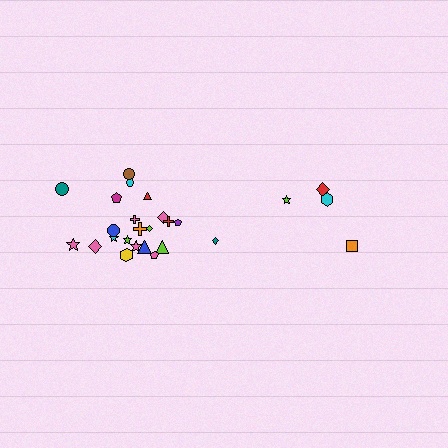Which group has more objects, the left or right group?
The left group.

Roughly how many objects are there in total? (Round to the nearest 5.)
Roughly 25 objects in total.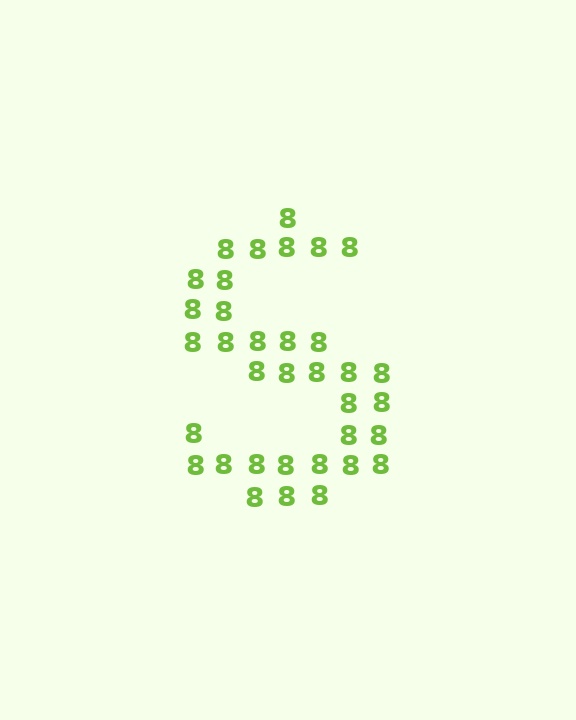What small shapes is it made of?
It is made of small digit 8's.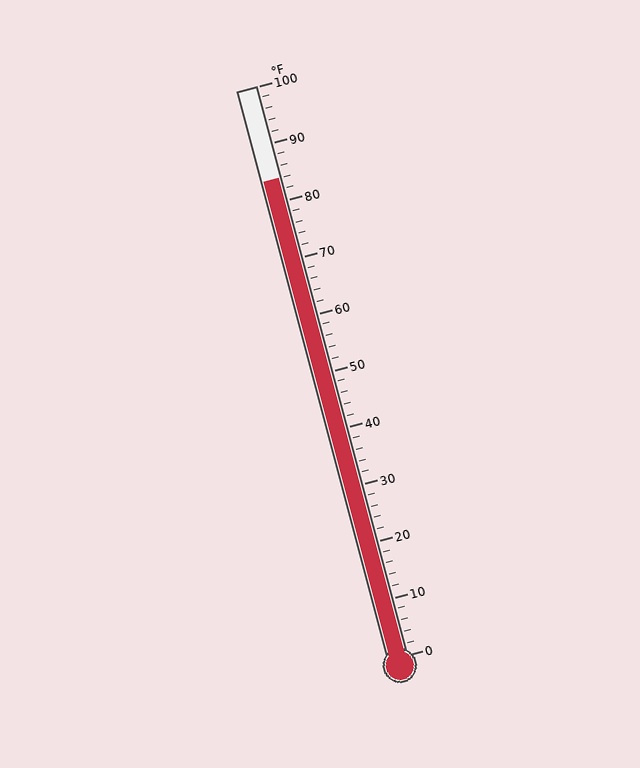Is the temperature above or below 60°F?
The temperature is above 60°F.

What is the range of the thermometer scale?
The thermometer scale ranges from 0°F to 100°F.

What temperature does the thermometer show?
The thermometer shows approximately 84°F.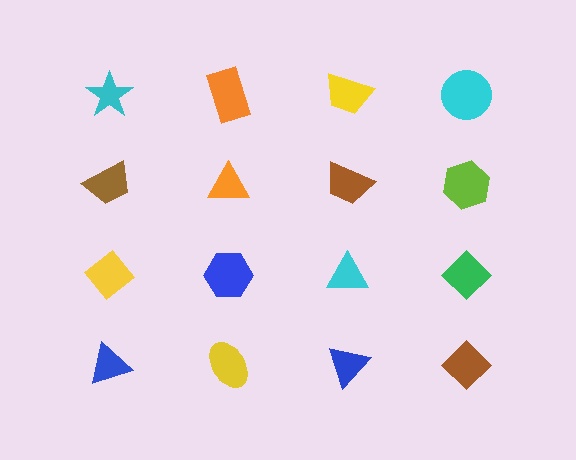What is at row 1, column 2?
An orange rectangle.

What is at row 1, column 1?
A cyan star.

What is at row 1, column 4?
A cyan circle.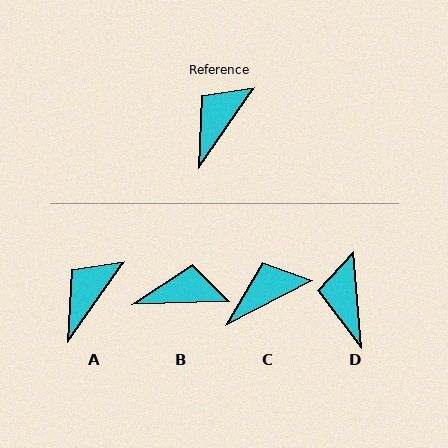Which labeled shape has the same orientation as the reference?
A.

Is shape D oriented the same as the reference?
No, it is off by about 40 degrees.